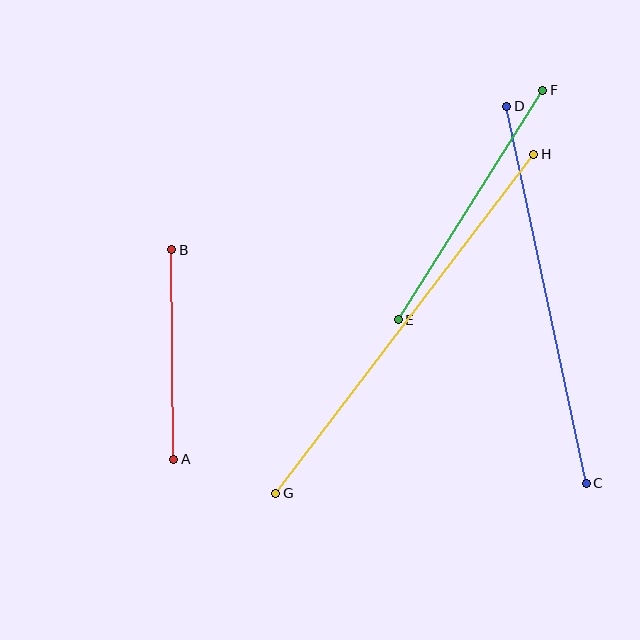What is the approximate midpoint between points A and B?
The midpoint is at approximately (173, 355) pixels.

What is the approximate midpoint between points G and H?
The midpoint is at approximately (405, 324) pixels.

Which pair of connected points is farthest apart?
Points G and H are farthest apart.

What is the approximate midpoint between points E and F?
The midpoint is at approximately (471, 205) pixels.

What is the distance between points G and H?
The distance is approximately 426 pixels.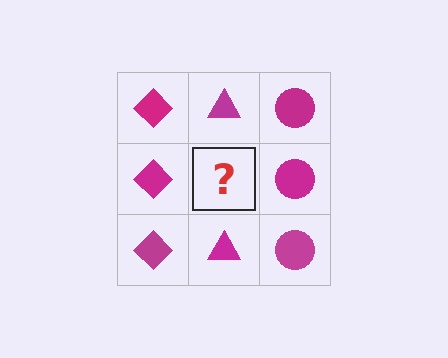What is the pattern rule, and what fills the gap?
The rule is that each column has a consistent shape. The gap should be filled with a magenta triangle.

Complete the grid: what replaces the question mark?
The question mark should be replaced with a magenta triangle.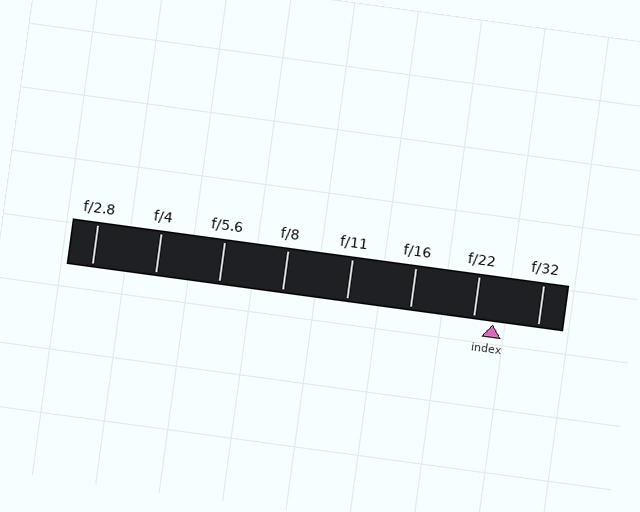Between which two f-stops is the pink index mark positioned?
The index mark is between f/22 and f/32.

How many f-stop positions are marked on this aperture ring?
There are 8 f-stop positions marked.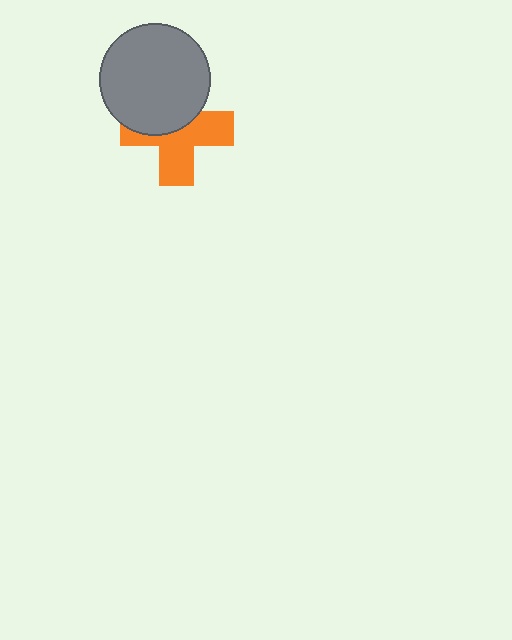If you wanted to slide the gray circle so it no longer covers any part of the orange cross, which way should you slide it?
Slide it up — that is the most direct way to separate the two shapes.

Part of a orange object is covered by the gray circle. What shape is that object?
It is a cross.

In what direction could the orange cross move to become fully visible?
The orange cross could move down. That would shift it out from behind the gray circle entirely.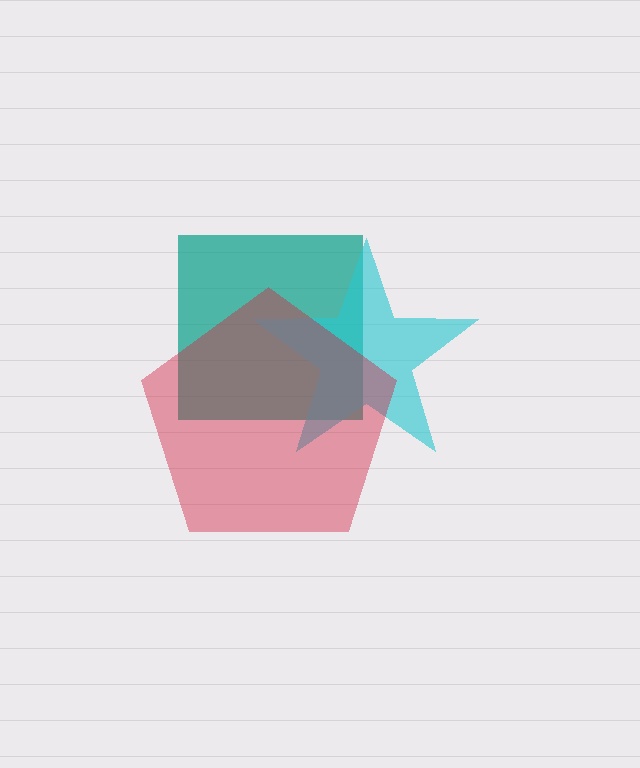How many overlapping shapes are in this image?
There are 3 overlapping shapes in the image.